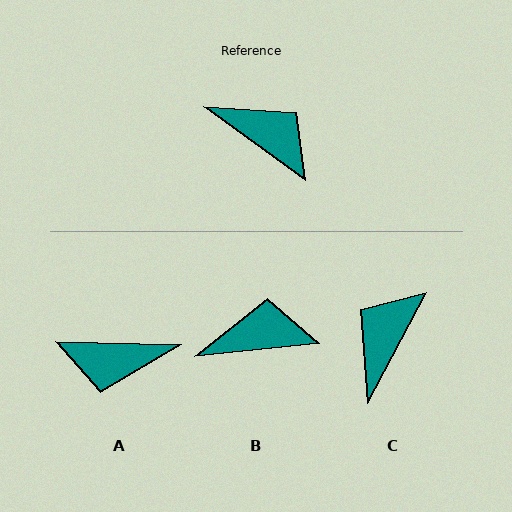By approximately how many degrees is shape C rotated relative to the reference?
Approximately 98 degrees counter-clockwise.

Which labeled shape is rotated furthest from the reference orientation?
A, about 146 degrees away.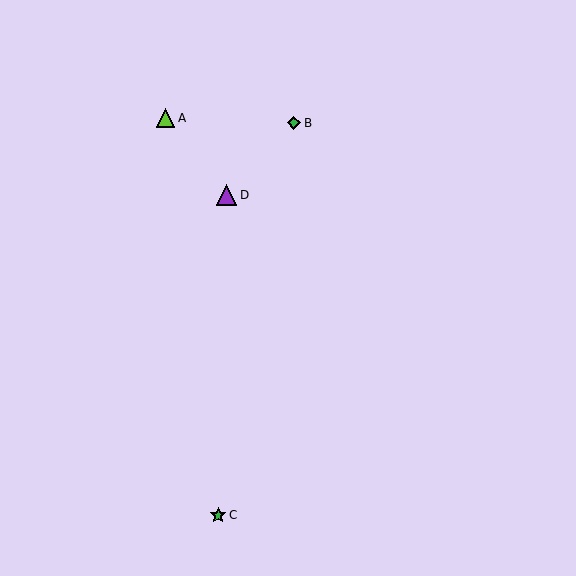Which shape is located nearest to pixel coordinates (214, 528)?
The green star (labeled C) at (218, 515) is nearest to that location.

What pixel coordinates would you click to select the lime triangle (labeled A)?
Click at (166, 118) to select the lime triangle A.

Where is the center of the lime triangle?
The center of the lime triangle is at (166, 118).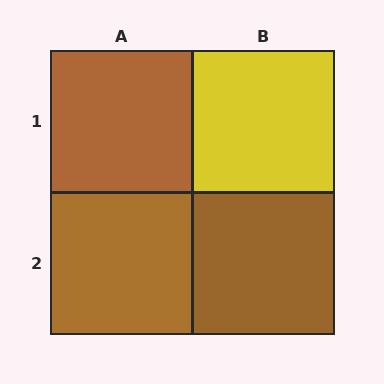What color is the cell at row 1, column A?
Brown.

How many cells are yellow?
1 cell is yellow.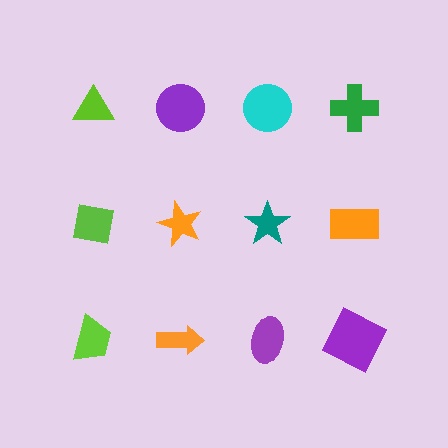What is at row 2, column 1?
A lime square.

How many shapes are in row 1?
4 shapes.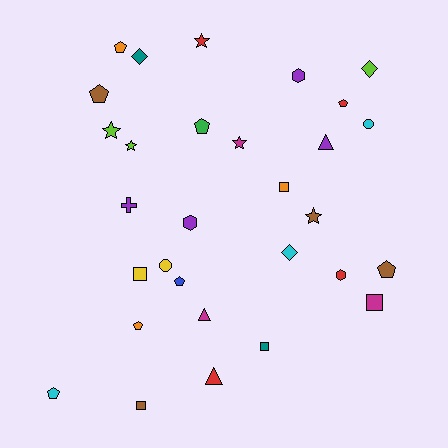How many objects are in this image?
There are 30 objects.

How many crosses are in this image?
There is 1 cross.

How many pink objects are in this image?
There are no pink objects.